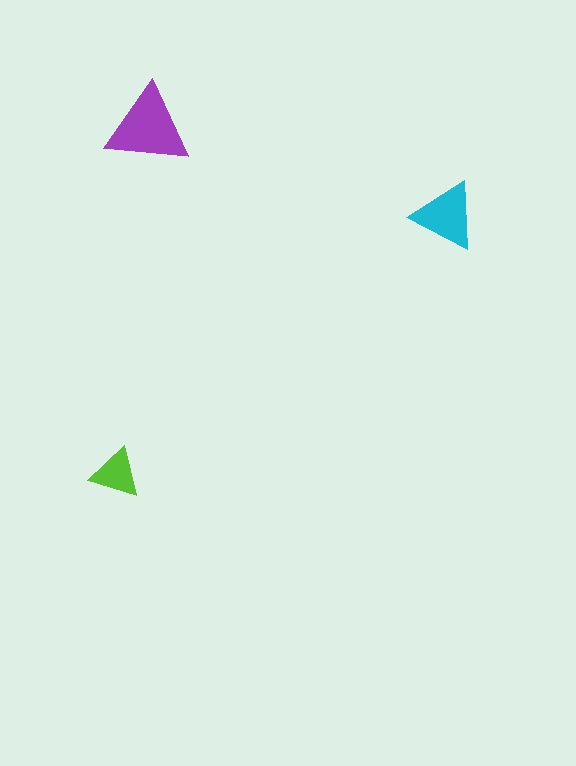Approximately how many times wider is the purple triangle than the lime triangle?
About 1.5 times wider.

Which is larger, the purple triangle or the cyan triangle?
The purple one.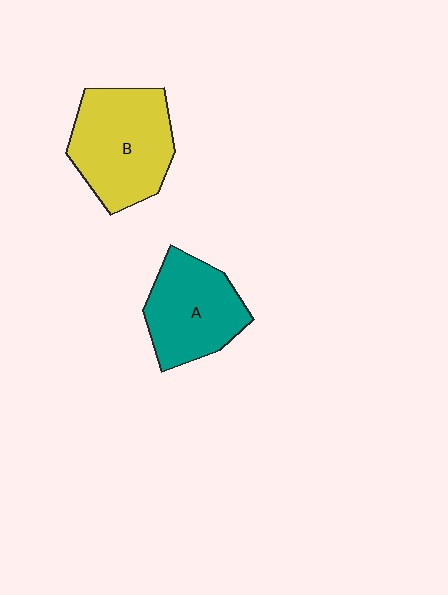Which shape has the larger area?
Shape B (yellow).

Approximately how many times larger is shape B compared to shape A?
Approximately 1.2 times.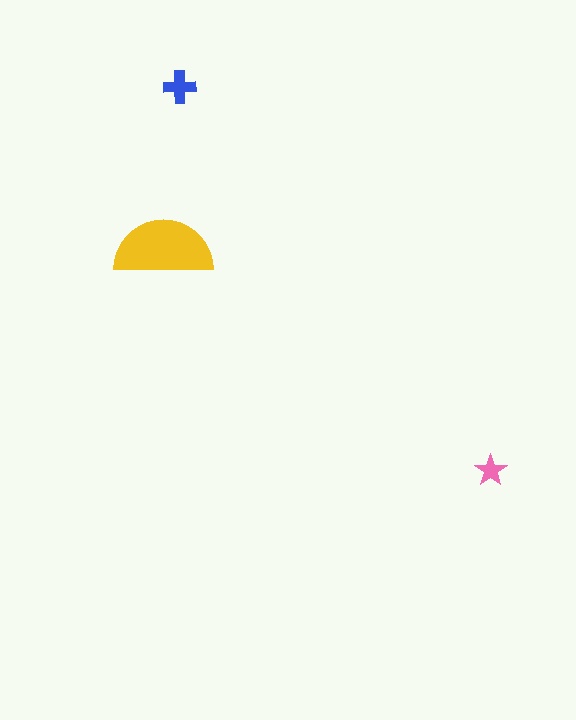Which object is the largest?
The yellow semicircle.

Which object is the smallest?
The pink star.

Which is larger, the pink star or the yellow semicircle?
The yellow semicircle.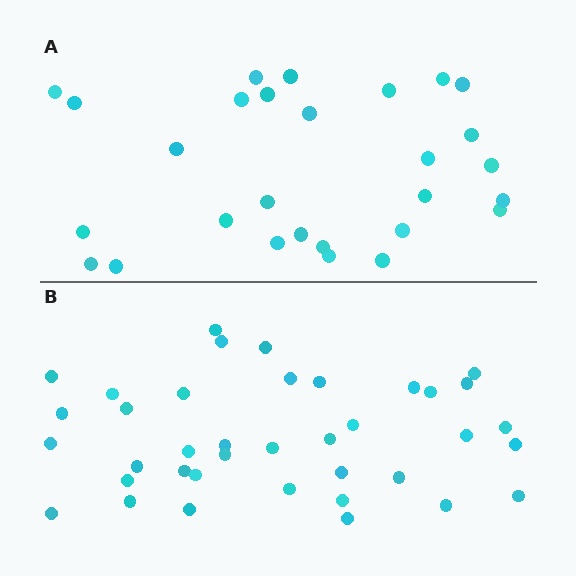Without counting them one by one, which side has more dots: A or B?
Region B (the bottom region) has more dots.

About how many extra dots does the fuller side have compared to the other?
Region B has roughly 10 or so more dots than region A.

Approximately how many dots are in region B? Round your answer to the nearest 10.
About 40 dots. (The exact count is 38, which rounds to 40.)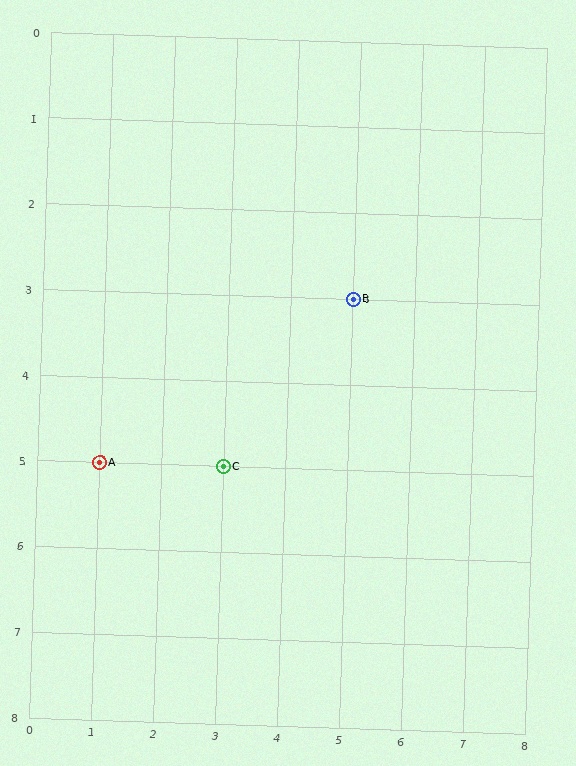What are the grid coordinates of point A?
Point A is at grid coordinates (1, 5).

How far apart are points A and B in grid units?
Points A and B are 4 columns and 2 rows apart (about 4.5 grid units diagonally).